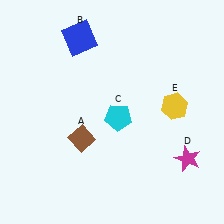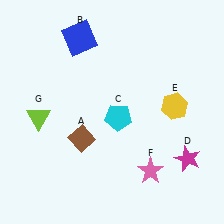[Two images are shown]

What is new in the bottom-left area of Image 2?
A lime triangle (G) was added in the bottom-left area of Image 2.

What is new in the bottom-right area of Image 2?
A pink star (F) was added in the bottom-right area of Image 2.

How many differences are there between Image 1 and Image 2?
There are 2 differences between the two images.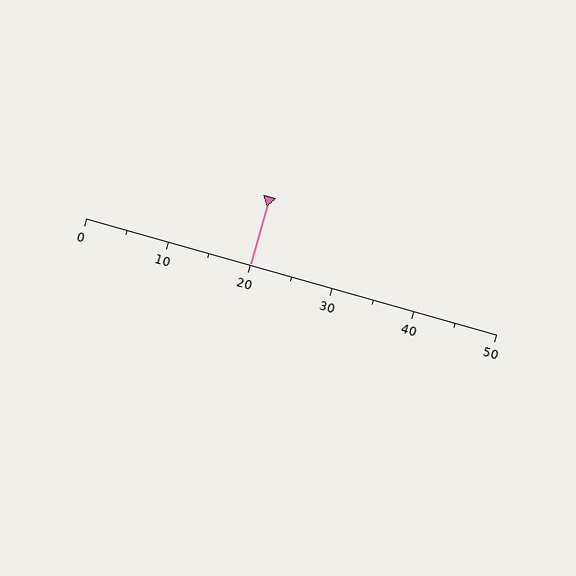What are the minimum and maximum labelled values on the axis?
The axis runs from 0 to 50.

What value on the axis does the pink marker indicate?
The marker indicates approximately 20.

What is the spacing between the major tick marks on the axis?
The major ticks are spaced 10 apart.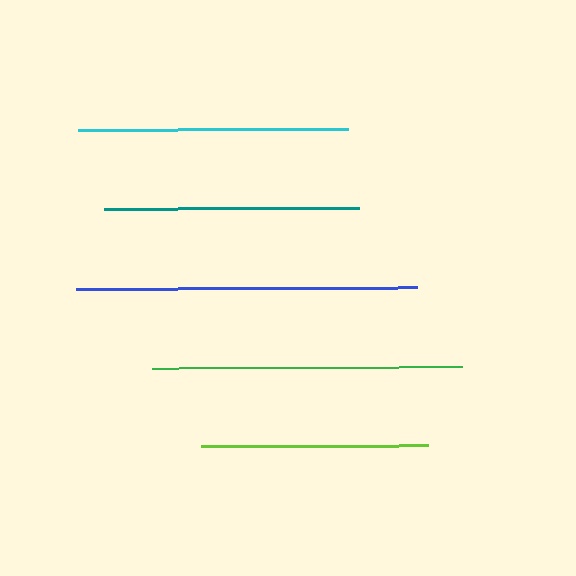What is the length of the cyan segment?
The cyan segment is approximately 270 pixels long.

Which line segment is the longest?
The blue line is the longest at approximately 341 pixels.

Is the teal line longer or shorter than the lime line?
The teal line is longer than the lime line.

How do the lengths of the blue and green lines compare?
The blue and green lines are approximately the same length.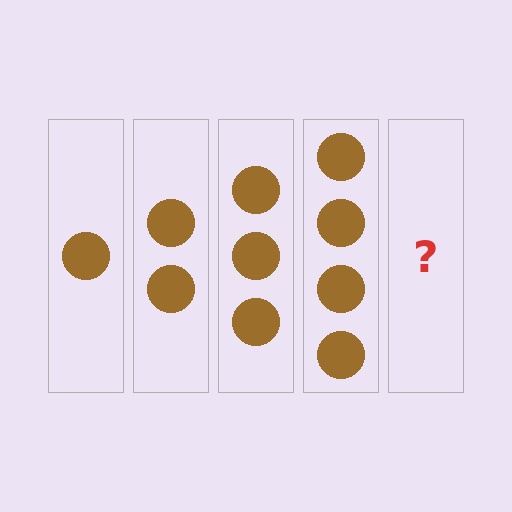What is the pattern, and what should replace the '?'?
The pattern is that each step adds one more circle. The '?' should be 5 circles.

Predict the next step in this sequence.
The next step is 5 circles.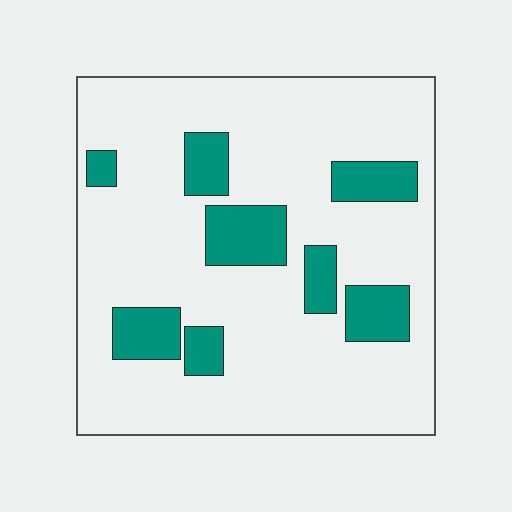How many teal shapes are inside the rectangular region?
8.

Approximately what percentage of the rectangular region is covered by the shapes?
Approximately 20%.